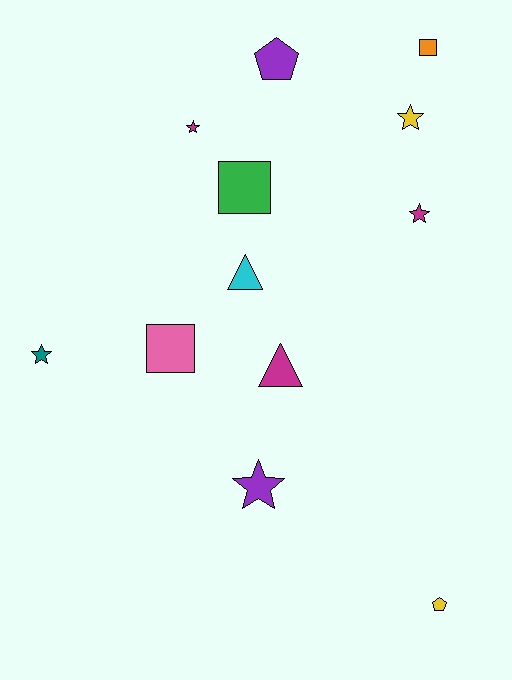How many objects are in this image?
There are 12 objects.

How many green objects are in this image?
There is 1 green object.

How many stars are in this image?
There are 5 stars.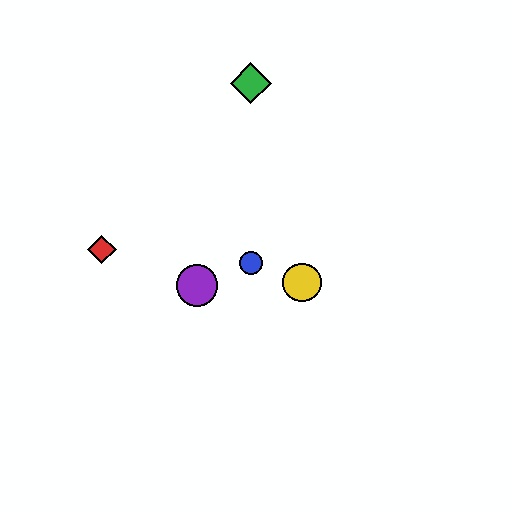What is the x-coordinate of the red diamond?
The red diamond is at x≈102.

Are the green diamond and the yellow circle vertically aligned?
No, the green diamond is at x≈251 and the yellow circle is at x≈302.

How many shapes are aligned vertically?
2 shapes (the blue circle, the green diamond) are aligned vertically.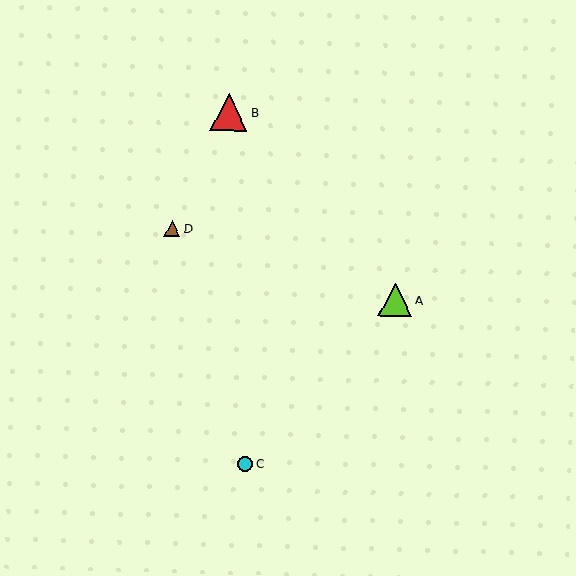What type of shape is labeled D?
Shape D is a brown triangle.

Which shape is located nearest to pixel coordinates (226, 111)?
The red triangle (labeled B) at (229, 112) is nearest to that location.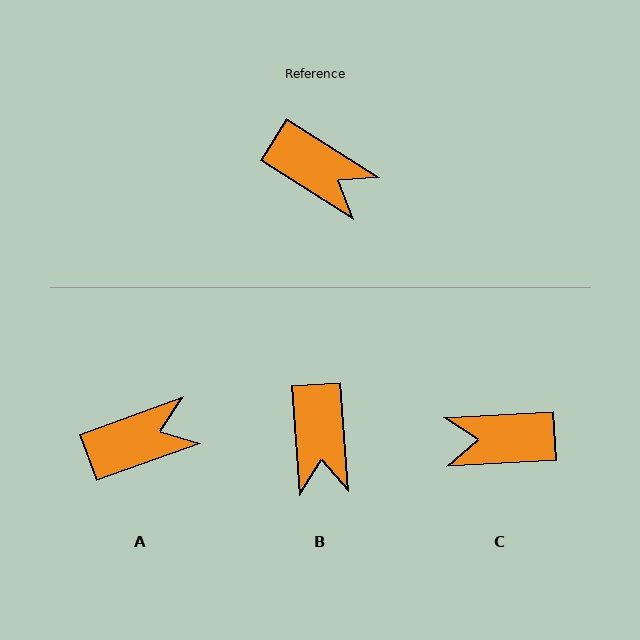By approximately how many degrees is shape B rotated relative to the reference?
Approximately 53 degrees clockwise.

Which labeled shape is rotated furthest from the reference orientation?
C, about 145 degrees away.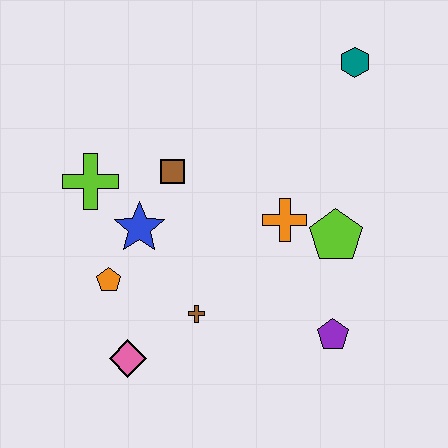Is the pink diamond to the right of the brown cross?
No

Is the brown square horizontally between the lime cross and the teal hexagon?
Yes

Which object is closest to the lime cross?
The blue star is closest to the lime cross.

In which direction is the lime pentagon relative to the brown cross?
The lime pentagon is to the right of the brown cross.